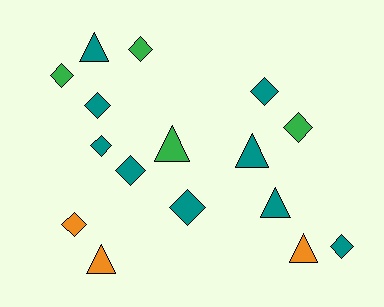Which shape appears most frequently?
Diamond, with 10 objects.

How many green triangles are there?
There is 1 green triangle.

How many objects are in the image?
There are 16 objects.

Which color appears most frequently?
Teal, with 9 objects.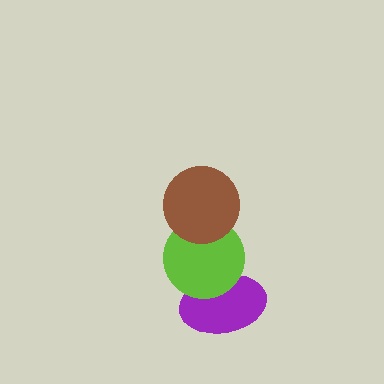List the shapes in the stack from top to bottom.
From top to bottom: the brown circle, the lime circle, the purple ellipse.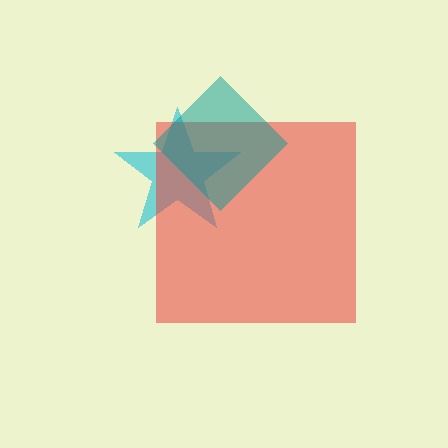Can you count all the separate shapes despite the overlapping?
Yes, there are 3 separate shapes.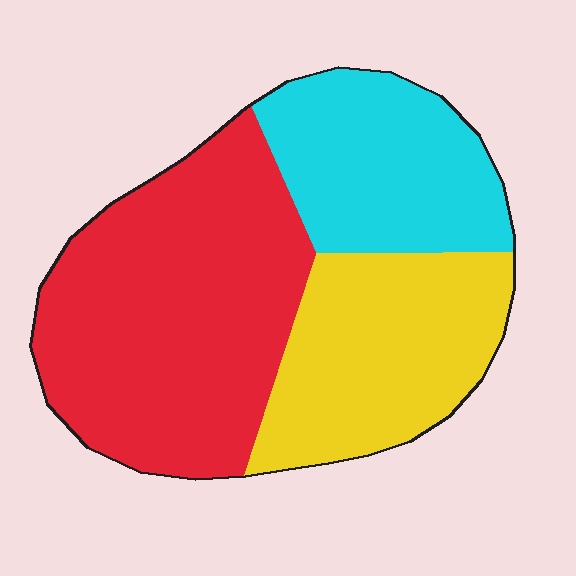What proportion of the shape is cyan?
Cyan takes up about one quarter (1/4) of the shape.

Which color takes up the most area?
Red, at roughly 45%.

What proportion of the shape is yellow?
Yellow covers about 30% of the shape.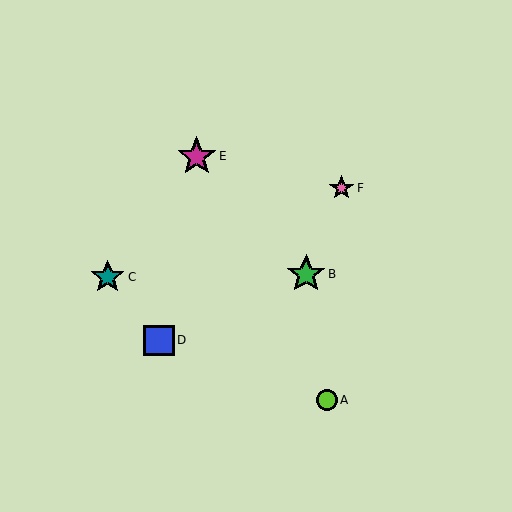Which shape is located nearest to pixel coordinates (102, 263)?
The teal star (labeled C) at (108, 277) is nearest to that location.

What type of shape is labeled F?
Shape F is a pink star.